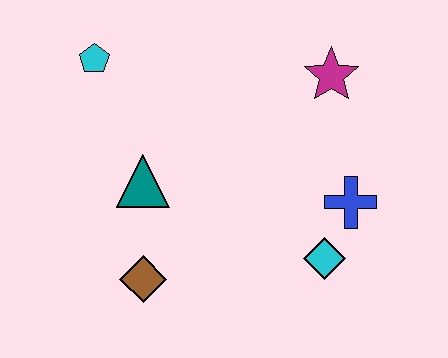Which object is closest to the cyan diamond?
The blue cross is closest to the cyan diamond.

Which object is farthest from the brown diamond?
The magenta star is farthest from the brown diamond.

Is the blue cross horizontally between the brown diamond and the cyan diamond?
No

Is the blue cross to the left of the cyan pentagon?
No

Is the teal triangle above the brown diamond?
Yes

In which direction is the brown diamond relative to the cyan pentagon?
The brown diamond is below the cyan pentagon.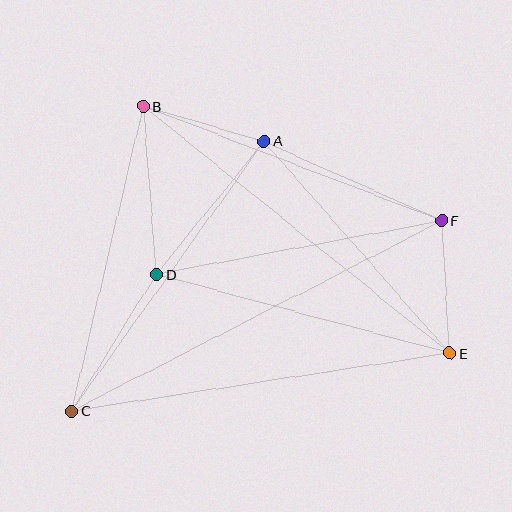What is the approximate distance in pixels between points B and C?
The distance between B and C is approximately 313 pixels.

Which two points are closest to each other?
Points A and B are closest to each other.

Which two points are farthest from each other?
Points C and F are farthest from each other.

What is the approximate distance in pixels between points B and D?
The distance between B and D is approximately 169 pixels.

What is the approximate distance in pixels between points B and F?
The distance between B and F is approximately 320 pixels.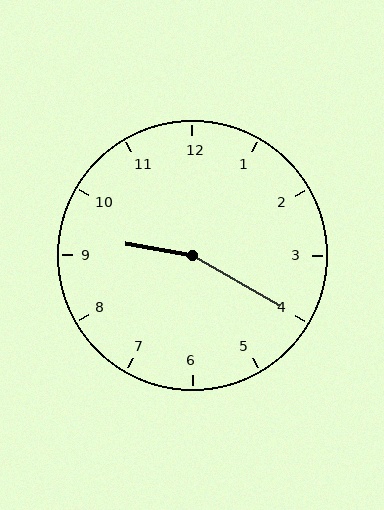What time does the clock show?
9:20.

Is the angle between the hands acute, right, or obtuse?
It is obtuse.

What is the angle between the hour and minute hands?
Approximately 160 degrees.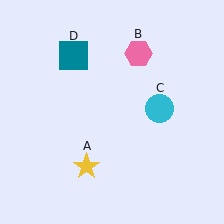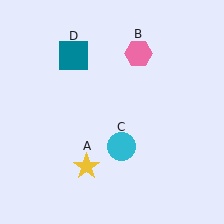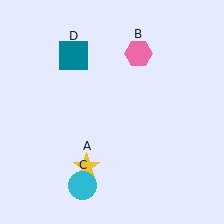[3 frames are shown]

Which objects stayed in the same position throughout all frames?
Yellow star (object A) and pink hexagon (object B) and teal square (object D) remained stationary.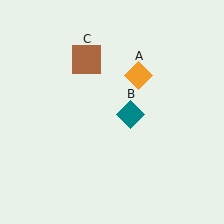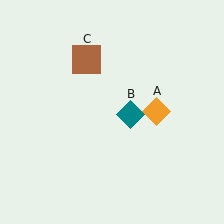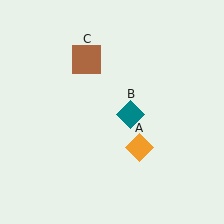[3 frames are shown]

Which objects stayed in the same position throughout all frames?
Teal diamond (object B) and brown square (object C) remained stationary.